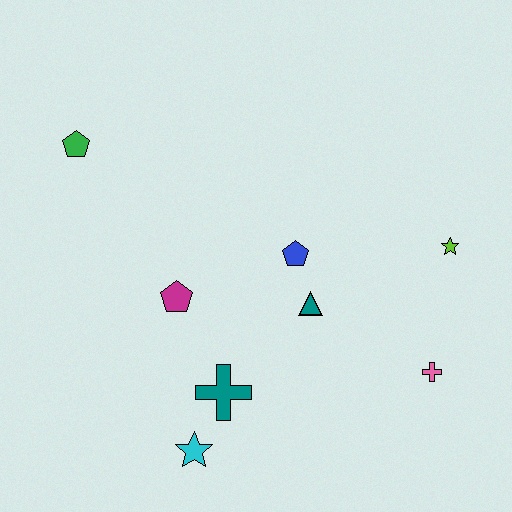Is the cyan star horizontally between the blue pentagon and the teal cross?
No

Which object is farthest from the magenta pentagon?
The lime star is farthest from the magenta pentagon.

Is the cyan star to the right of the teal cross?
No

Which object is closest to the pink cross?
The lime star is closest to the pink cross.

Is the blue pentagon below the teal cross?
No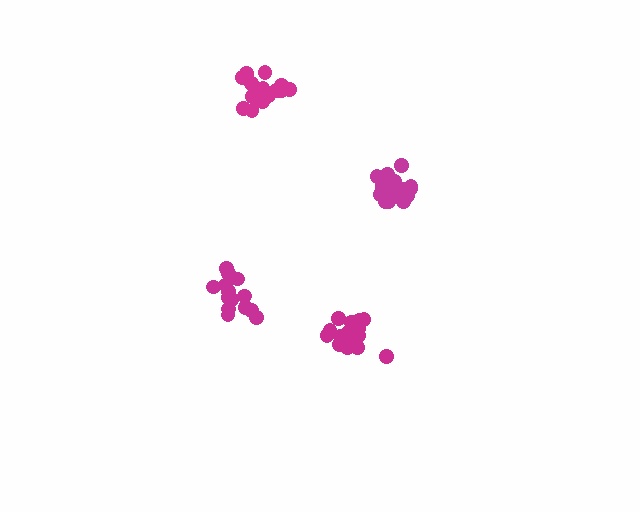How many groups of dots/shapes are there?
There are 4 groups.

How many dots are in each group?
Group 1: 15 dots, Group 2: 18 dots, Group 3: 16 dots, Group 4: 17 dots (66 total).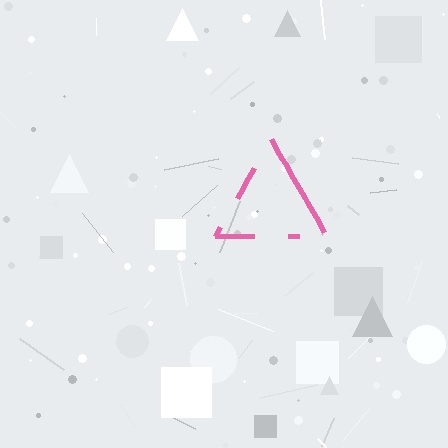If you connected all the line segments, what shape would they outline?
They would outline a triangle.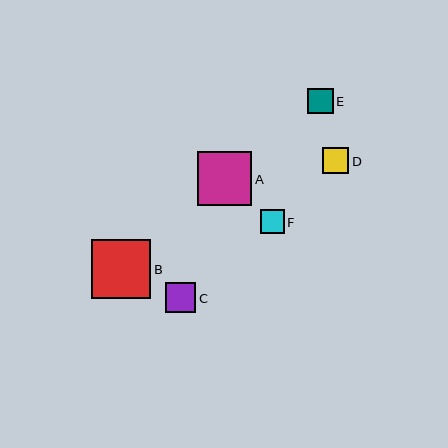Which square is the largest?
Square B is the largest with a size of approximately 59 pixels.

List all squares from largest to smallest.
From largest to smallest: B, A, C, D, E, F.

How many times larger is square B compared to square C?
Square B is approximately 1.9 times the size of square C.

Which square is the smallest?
Square F is the smallest with a size of approximately 24 pixels.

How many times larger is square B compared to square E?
Square B is approximately 2.3 times the size of square E.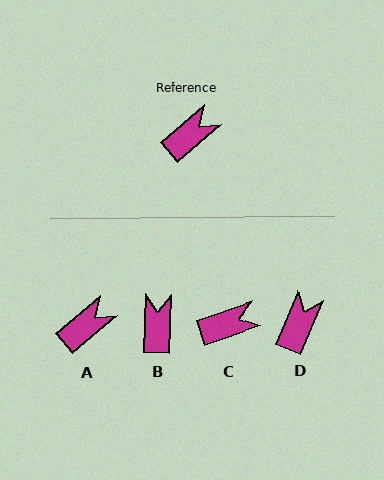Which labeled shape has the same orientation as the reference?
A.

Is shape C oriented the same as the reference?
No, it is off by about 22 degrees.